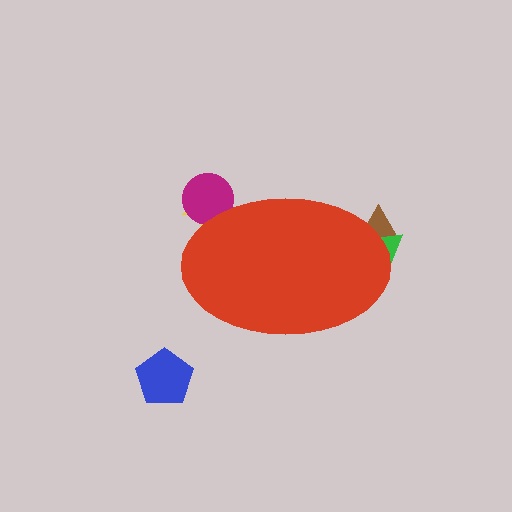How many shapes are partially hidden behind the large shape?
4 shapes are partially hidden.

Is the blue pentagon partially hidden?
No, the blue pentagon is fully visible.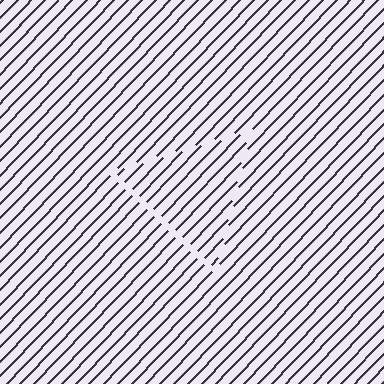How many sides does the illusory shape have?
3 sides — the line-ends trace a triangle.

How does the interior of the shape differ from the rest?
The interior of the shape contains the same grating, shifted by half a period — the contour is defined by the phase discontinuity where line-ends from the inner and outer gratings abut.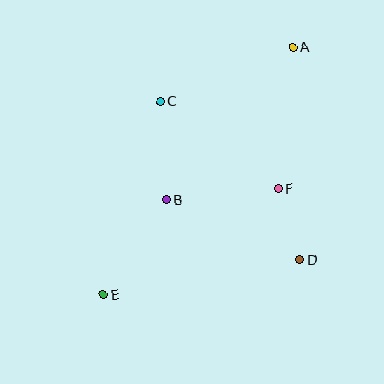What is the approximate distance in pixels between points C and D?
The distance between C and D is approximately 211 pixels.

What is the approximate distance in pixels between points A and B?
The distance between A and B is approximately 198 pixels.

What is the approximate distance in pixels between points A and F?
The distance between A and F is approximately 142 pixels.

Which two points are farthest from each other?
Points A and E are farthest from each other.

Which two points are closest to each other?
Points D and F are closest to each other.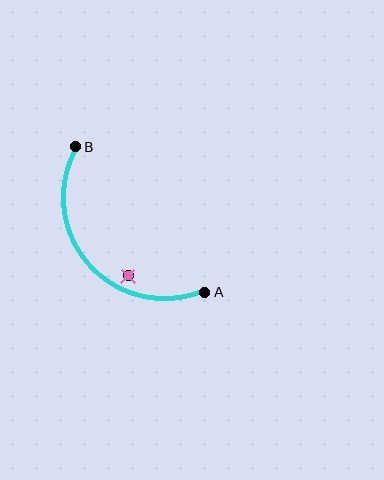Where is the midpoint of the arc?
The arc midpoint is the point on the curve farthest from the straight line joining A and B. It sits below and to the left of that line.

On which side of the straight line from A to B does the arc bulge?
The arc bulges below and to the left of the straight line connecting A and B.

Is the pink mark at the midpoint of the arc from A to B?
No — the pink mark does not lie on the arc at all. It sits slightly inside the curve.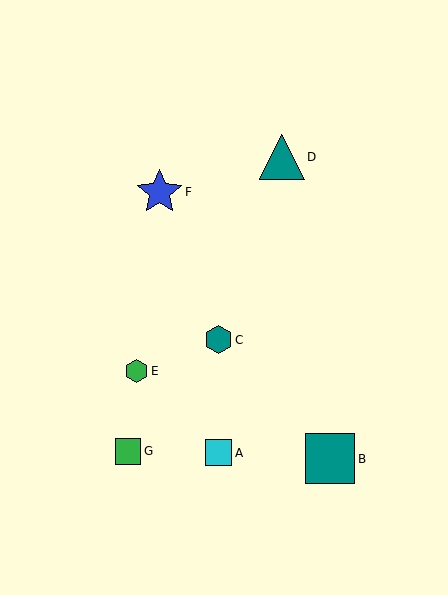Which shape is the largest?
The teal square (labeled B) is the largest.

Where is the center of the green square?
The center of the green square is at (128, 451).